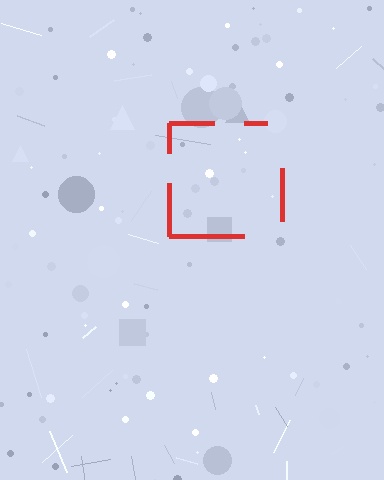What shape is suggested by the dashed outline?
The dashed outline suggests a square.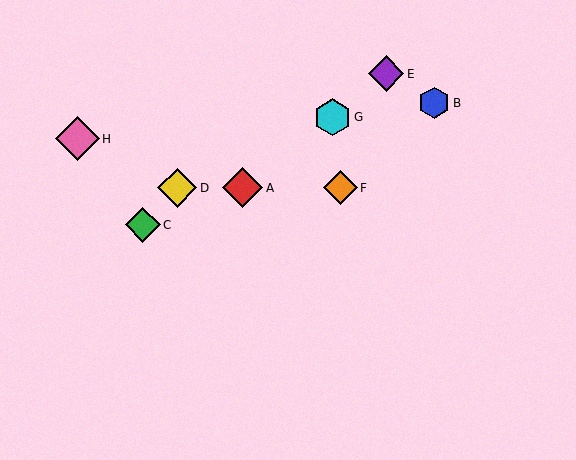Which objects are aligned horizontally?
Objects A, D, F are aligned horizontally.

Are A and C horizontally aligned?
No, A is at y≈188 and C is at y≈225.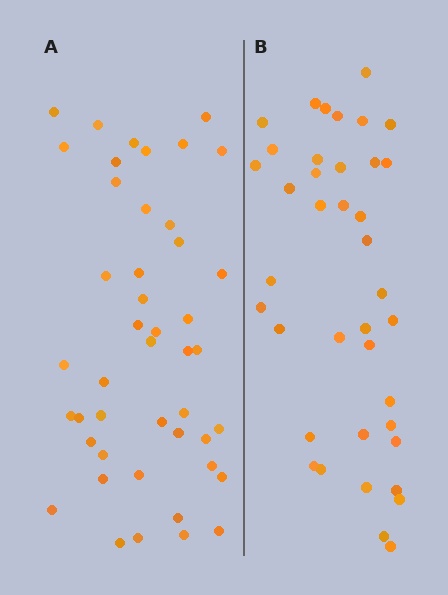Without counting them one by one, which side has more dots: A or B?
Region A (the left region) has more dots.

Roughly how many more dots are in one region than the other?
Region A has about 6 more dots than region B.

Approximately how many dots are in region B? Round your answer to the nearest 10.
About 40 dots. (The exact count is 39, which rounds to 40.)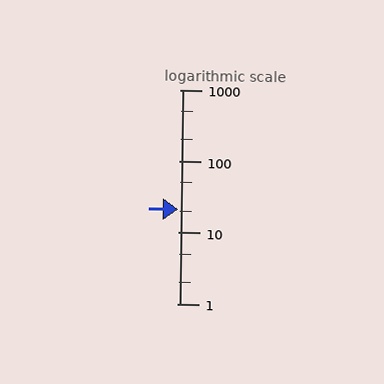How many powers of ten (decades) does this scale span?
The scale spans 3 decades, from 1 to 1000.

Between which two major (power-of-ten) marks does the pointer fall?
The pointer is between 10 and 100.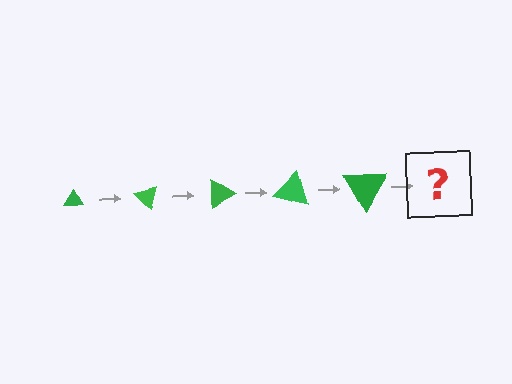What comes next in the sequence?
The next element should be a triangle, larger than the previous one and rotated 225 degrees from the start.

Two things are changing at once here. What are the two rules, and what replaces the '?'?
The two rules are that the triangle grows larger each step and it rotates 45 degrees each step. The '?' should be a triangle, larger than the previous one and rotated 225 degrees from the start.